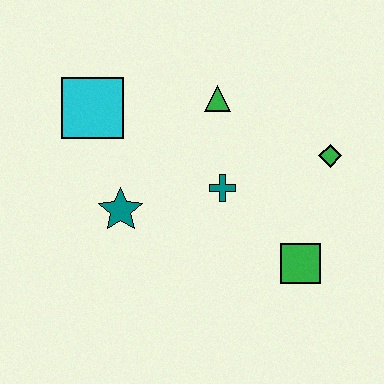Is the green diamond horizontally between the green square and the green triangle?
No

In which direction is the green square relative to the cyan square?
The green square is to the right of the cyan square.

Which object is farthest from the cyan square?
The green square is farthest from the cyan square.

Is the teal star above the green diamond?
No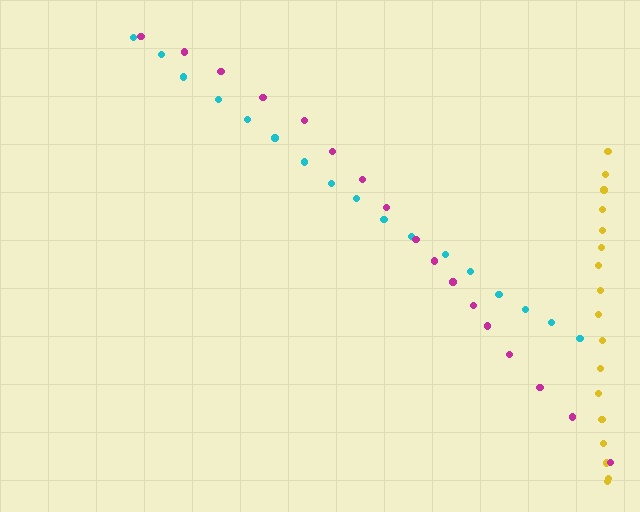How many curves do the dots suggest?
There are 3 distinct paths.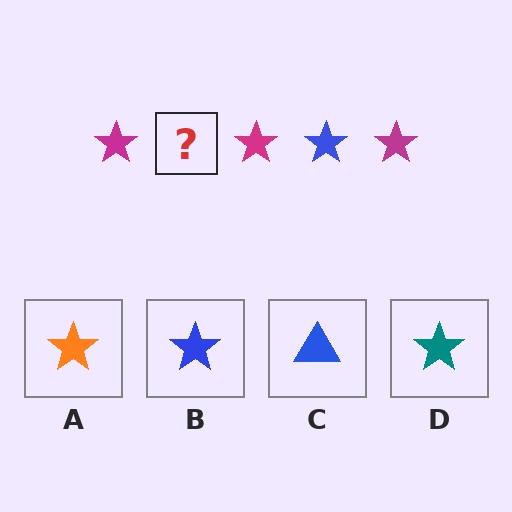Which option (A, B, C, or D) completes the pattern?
B.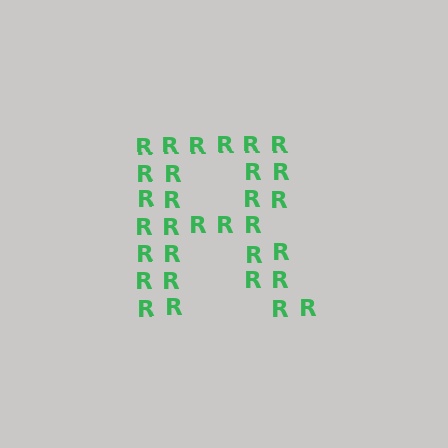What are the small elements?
The small elements are letter R's.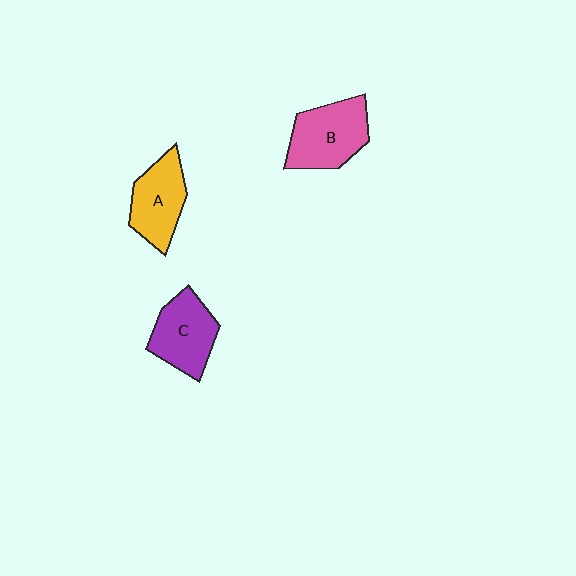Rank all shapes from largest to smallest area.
From largest to smallest: B (pink), C (purple), A (yellow).